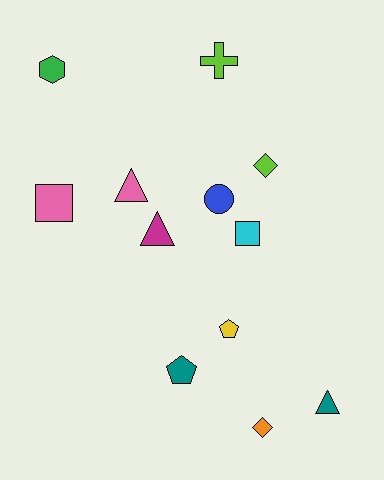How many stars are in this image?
There are no stars.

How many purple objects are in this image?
There are no purple objects.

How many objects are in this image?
There are 12 objects.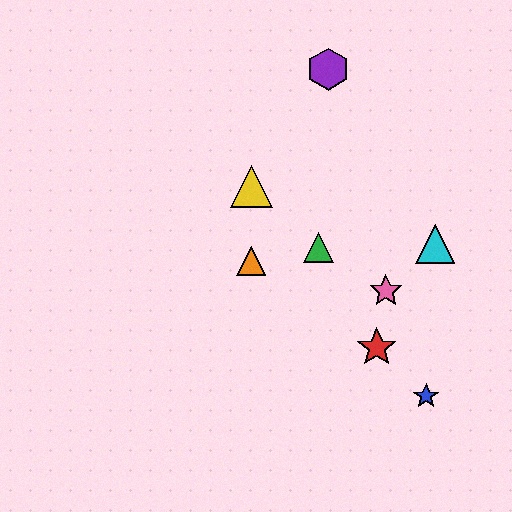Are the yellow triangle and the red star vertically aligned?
No, the yellow triangle is at x≈251 and the red star is at x≈377.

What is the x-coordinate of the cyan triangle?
The cyan triangle is at x≈435.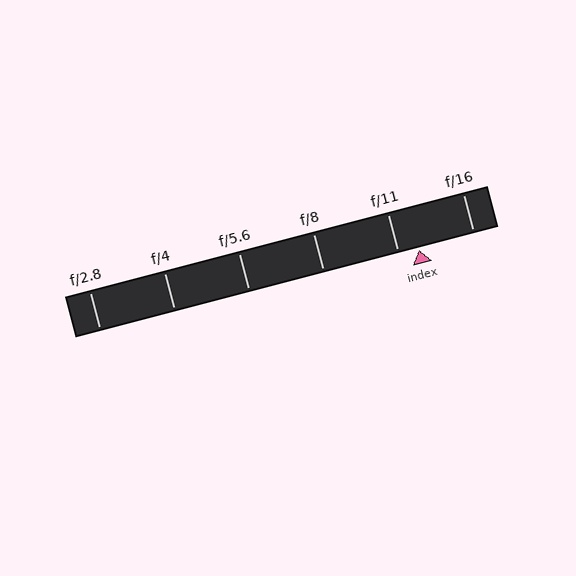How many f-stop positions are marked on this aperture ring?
There are 6 f-stop positions marked.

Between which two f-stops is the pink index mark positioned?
The index mark is between f/11 and f/16.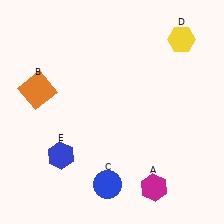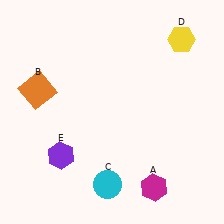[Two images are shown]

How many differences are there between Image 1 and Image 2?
There are 2 differences between the two images.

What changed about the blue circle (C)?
In Image 1, C is blue. In Image 2, it changed to cyan.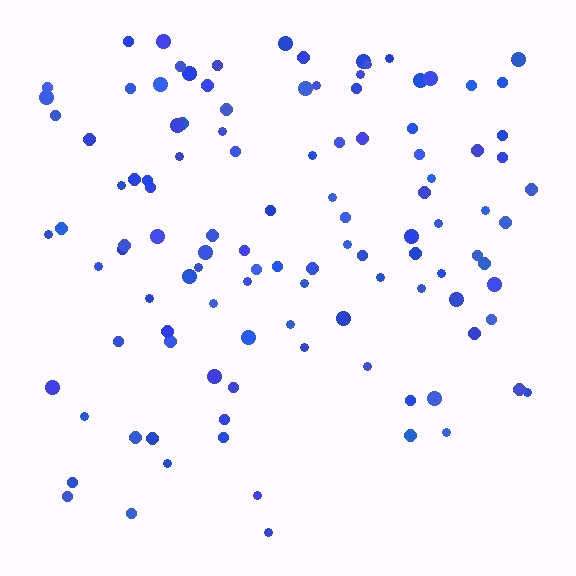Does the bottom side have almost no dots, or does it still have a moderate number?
Still a moderate number, just noticeably fewer than the top.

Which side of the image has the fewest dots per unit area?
The bottom.